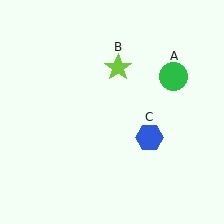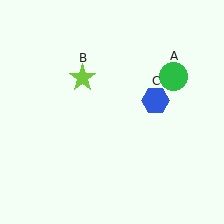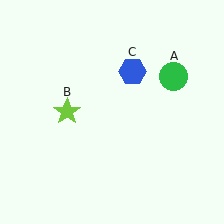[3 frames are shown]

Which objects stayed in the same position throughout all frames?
Green circle (object A) remained stationary.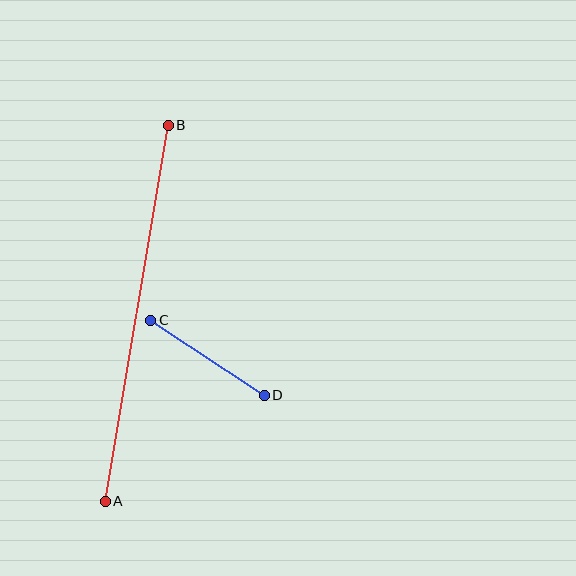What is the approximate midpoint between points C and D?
The midpoint is at approximately (207, 358) pixels.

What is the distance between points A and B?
The distance is approximately 382 pixels.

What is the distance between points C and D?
The distance is approximately 136 pixels.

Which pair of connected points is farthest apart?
Points A and B are farthest apart.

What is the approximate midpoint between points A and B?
The midpoint is at approximately (137, 313) pixels.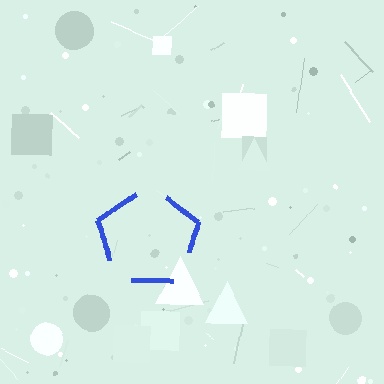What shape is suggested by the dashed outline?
The dashed outline suggests a pentagon.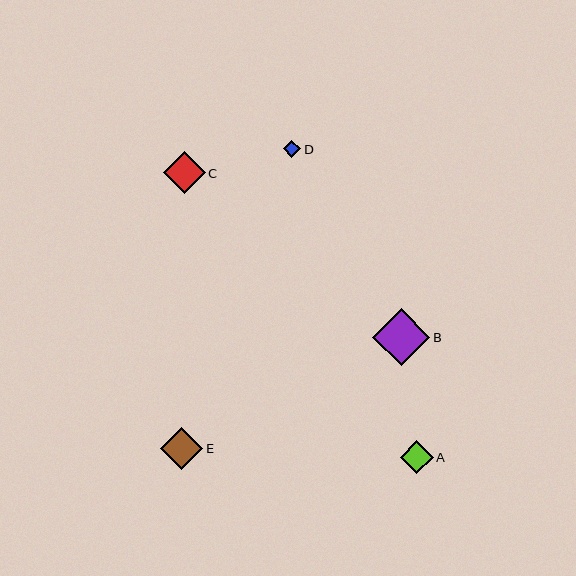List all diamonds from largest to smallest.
From largest to smallest: B, E, C, A, D.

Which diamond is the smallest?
Diamond D is the smallest with a size of approximately 18 pixels.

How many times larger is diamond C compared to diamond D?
Diamond C is approximately 2.4 times the size of diamond D.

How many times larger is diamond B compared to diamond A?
Diamond B is approximately 1.8 times the size of diamond A.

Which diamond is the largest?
Diamond B is the largest with a size of approximately 57 pixels.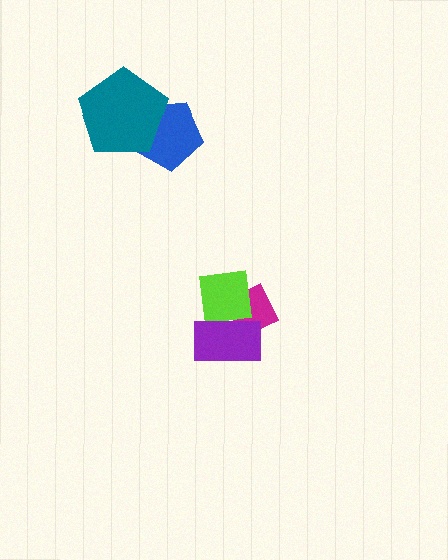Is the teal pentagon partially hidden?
No, no other shape covers it.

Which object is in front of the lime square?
The purple rectangle is in front of the lime square.